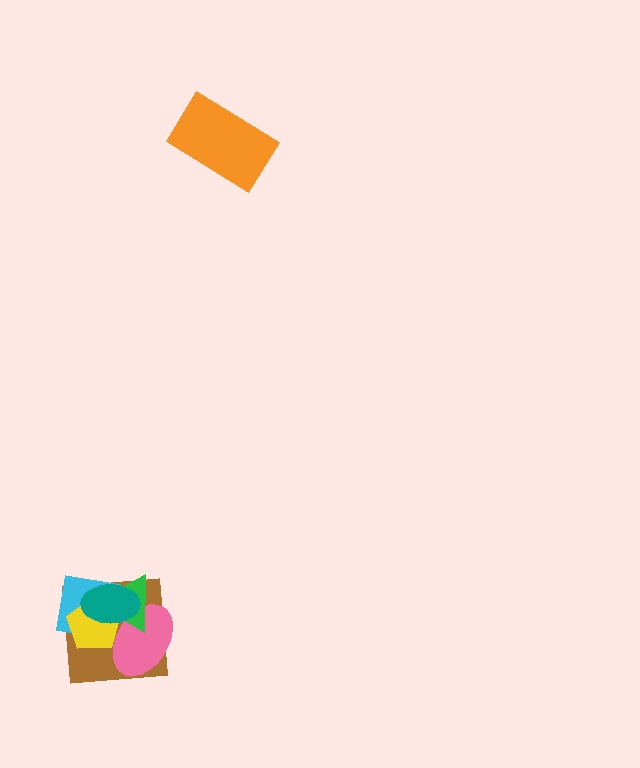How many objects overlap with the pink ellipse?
5 objects overlap with the pink ellipse.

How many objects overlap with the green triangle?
5 objects overlap with the green triangle.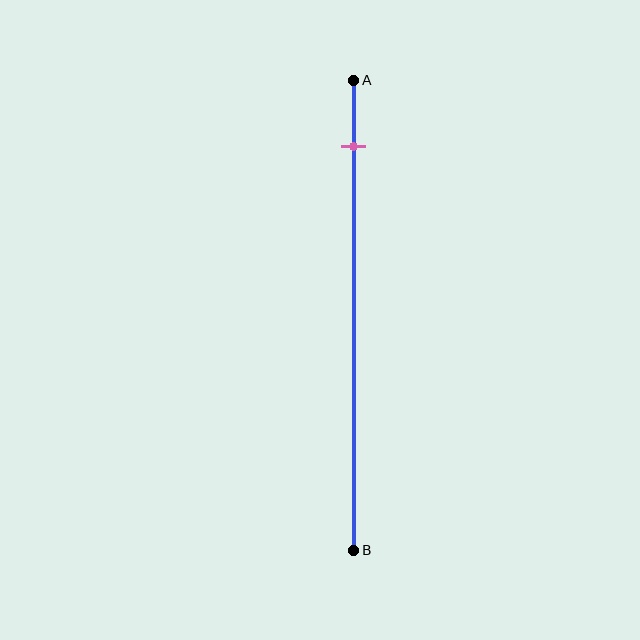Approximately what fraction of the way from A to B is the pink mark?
The pink mark is approximately 15% of the way from A to B.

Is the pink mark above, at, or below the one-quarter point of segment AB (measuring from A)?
The pink mark is above the one-quarter point of segment AB.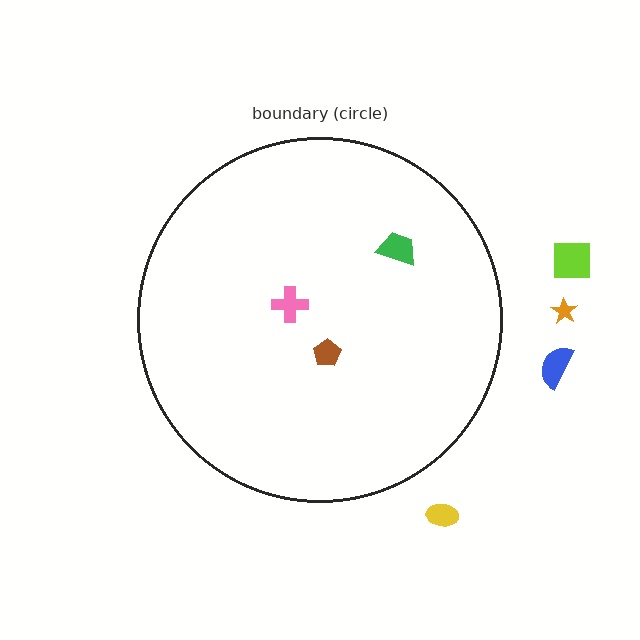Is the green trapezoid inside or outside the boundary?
Inside.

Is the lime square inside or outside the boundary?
Outside.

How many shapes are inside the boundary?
3 inside, 4 outside.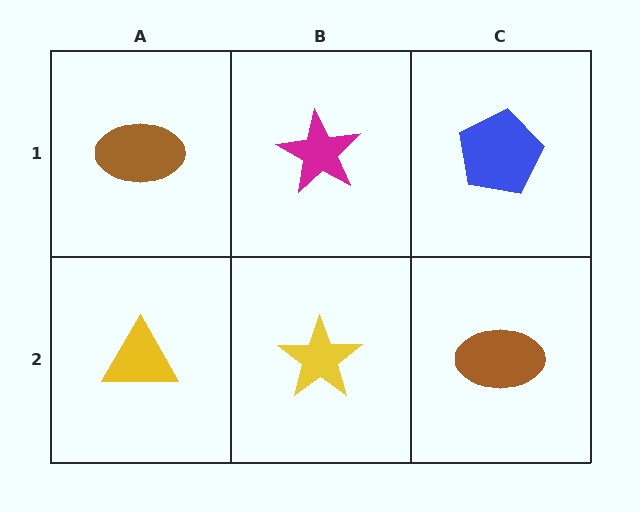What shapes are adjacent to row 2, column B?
A magenta star (row 1, column B), a yellow triangle (row 2, column A), a brown ellipse (row 2, column C).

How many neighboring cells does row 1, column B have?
3.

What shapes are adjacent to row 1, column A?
A yellow triangle (row 2, column A), a magenta star (row 1, column B).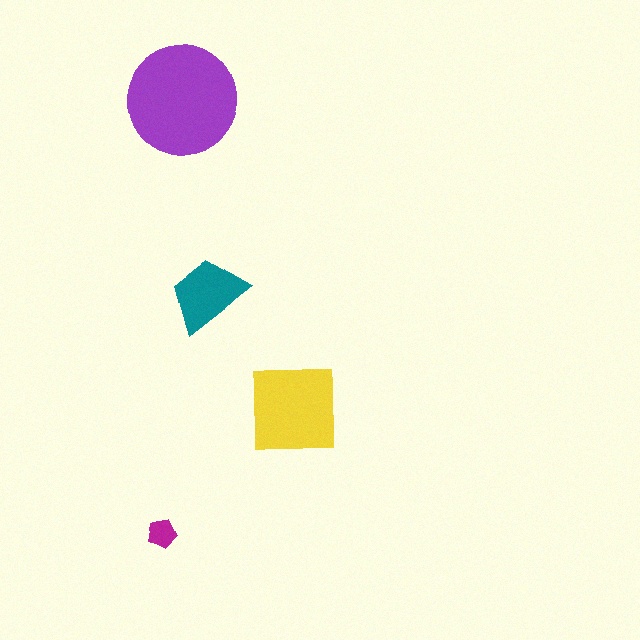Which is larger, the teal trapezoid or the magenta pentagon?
The teal trapezoid.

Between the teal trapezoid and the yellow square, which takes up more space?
The yellow square.